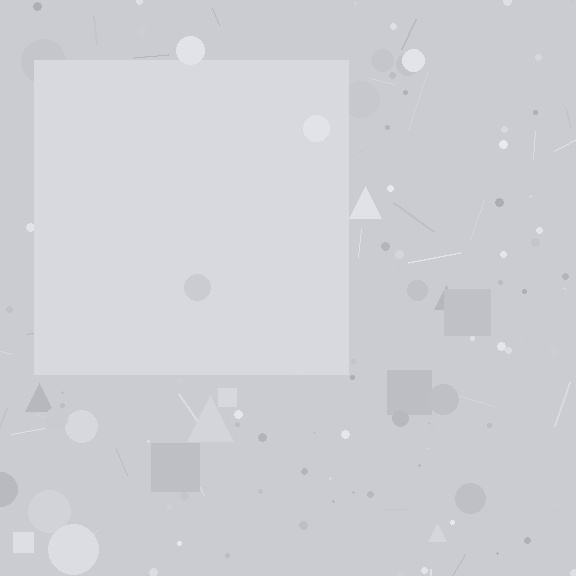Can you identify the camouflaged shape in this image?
The camouflaged shape is a square.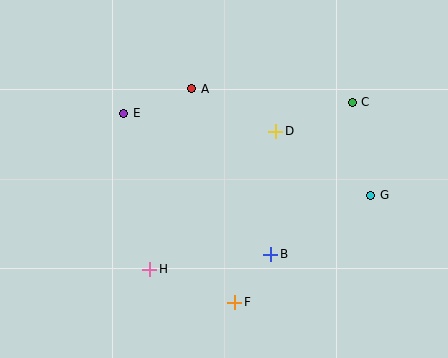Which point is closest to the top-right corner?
Point C is closest to the top-right corner.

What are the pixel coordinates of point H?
Point H is at (150, 269).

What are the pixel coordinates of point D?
Point D is at (276, 131).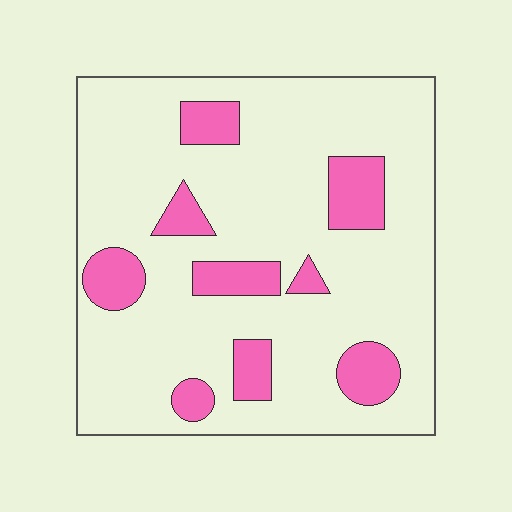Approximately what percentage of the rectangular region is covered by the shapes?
Approximately 20%.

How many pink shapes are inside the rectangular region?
9.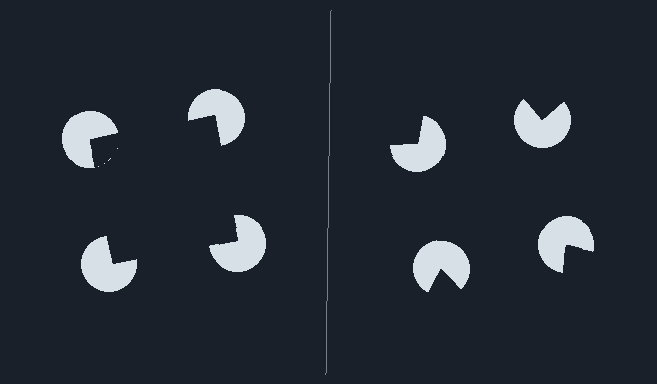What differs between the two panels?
The pac-man discs are positioned identically on both sides; only the wedge orientations differ. On the left they align to a square; on the right they are misaligned.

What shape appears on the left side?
An illusory square.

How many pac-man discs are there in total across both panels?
8 — 4 on each side.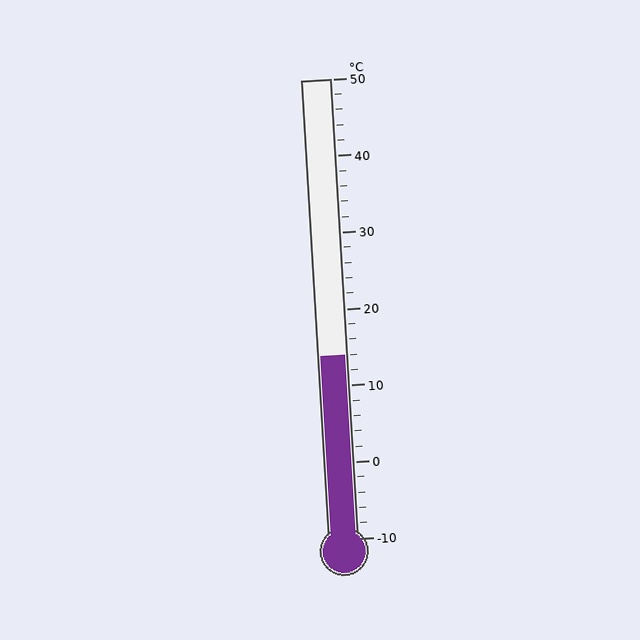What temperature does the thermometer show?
The thermometer shows approximately 14°C.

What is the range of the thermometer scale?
The thermometer scale ranges from -10°C to 50°C.